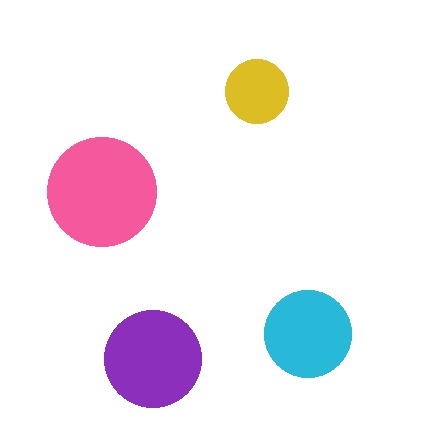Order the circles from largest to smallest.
the pink one, the purple one, the cyan one, the yellow one.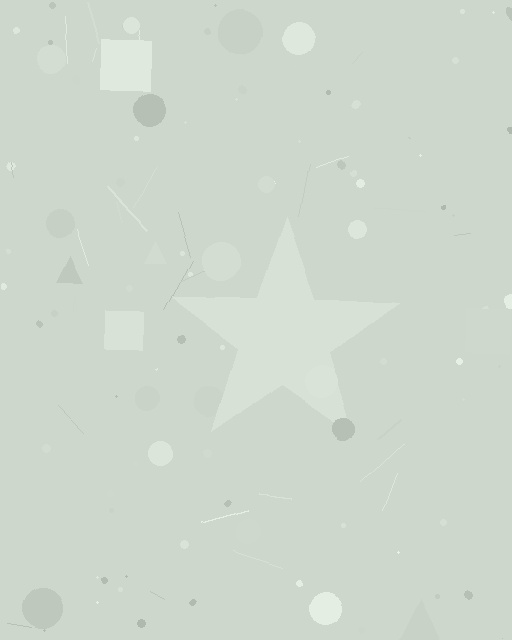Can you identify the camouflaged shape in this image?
The camouflaged shape is a star.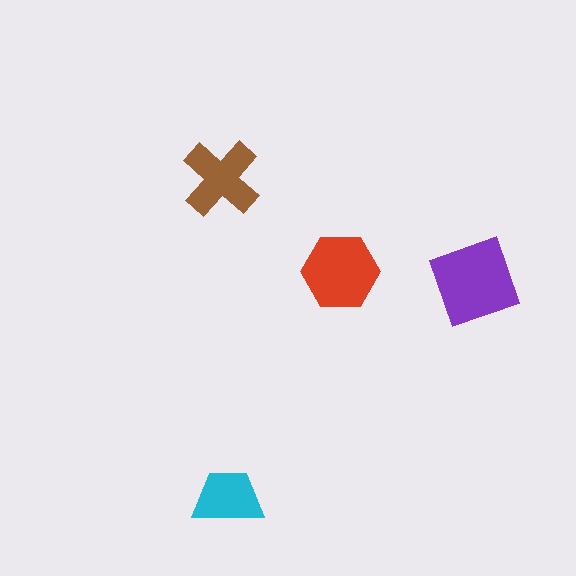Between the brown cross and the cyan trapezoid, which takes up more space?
The brown cross.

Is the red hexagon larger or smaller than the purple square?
Smaller.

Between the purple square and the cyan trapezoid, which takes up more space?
The purple square.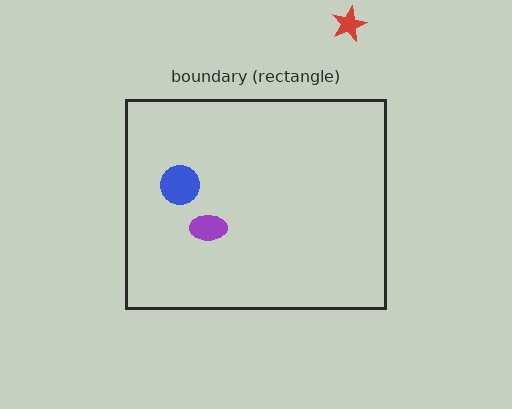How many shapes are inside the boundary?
2 inside, 1 outside.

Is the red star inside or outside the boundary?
Outside.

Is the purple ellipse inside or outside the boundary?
Inside.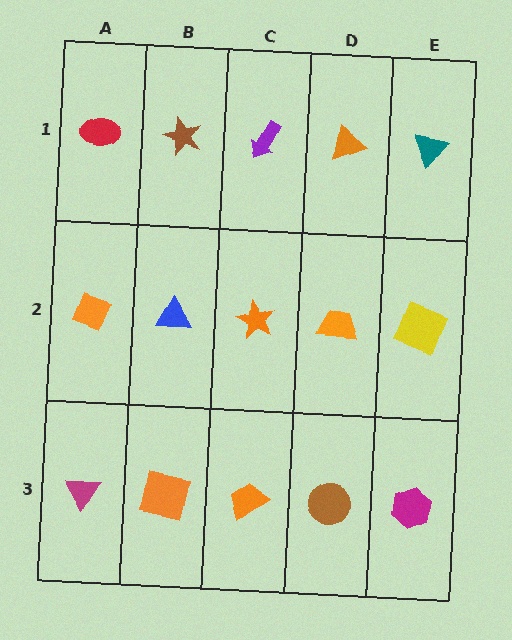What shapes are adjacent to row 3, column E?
A yellow square (row 2, column E), a brown circle (row 3, column D).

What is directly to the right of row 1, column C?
An orange triangle.